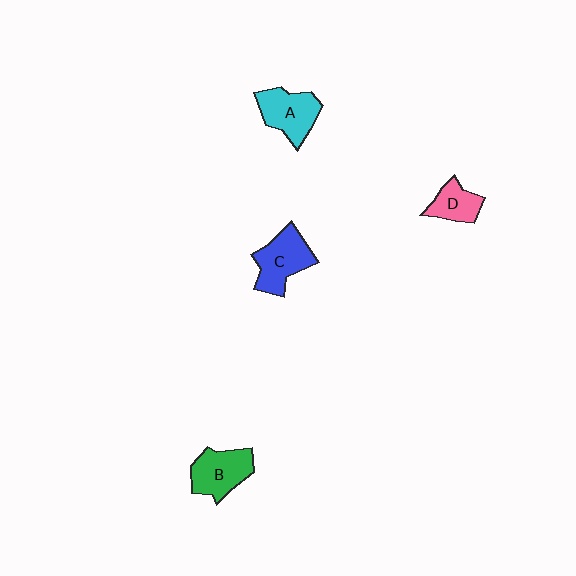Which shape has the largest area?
Shape C (blue).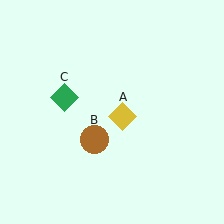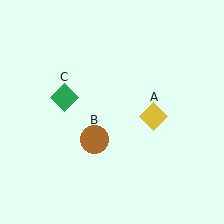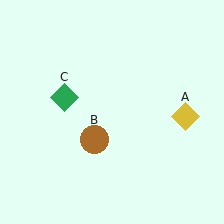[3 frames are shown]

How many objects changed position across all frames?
1 object changed position: yellow diamond (object A).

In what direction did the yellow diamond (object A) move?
The yellow diamond (object A) moved right.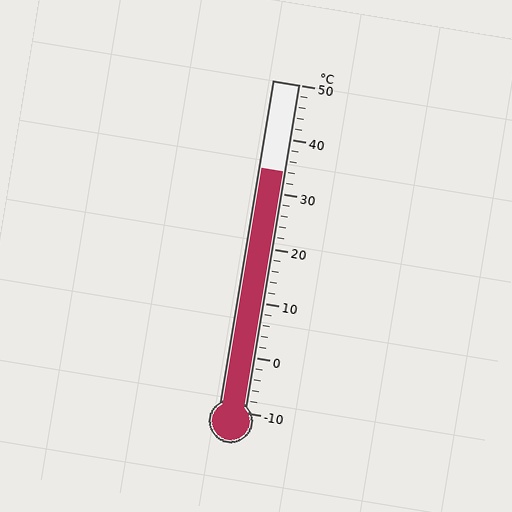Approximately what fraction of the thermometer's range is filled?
The thermometer is filled to approximately 75% of its range.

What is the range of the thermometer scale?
The thermometer scale ranges from -10°C to 50°C.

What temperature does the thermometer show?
The thermometer shows approximately 34°C.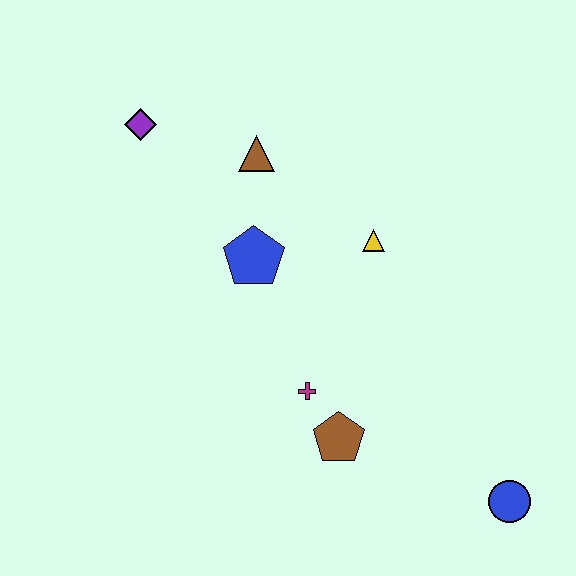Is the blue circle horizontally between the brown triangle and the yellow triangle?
No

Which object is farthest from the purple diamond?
The blue circle is farthest from the purple diamond.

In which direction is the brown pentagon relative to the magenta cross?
The brown pentagon is below the magenta cross.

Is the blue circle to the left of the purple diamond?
No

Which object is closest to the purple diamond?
The brown triangle is closest to the purple diamond.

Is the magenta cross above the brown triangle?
No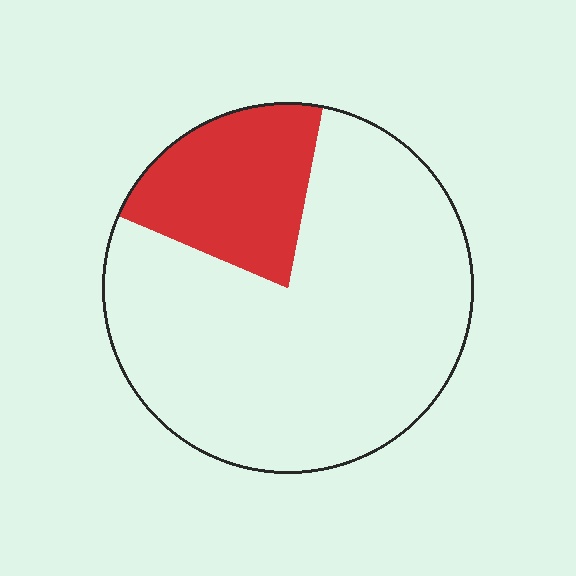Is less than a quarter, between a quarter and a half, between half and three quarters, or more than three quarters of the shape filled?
Less than a quarter.